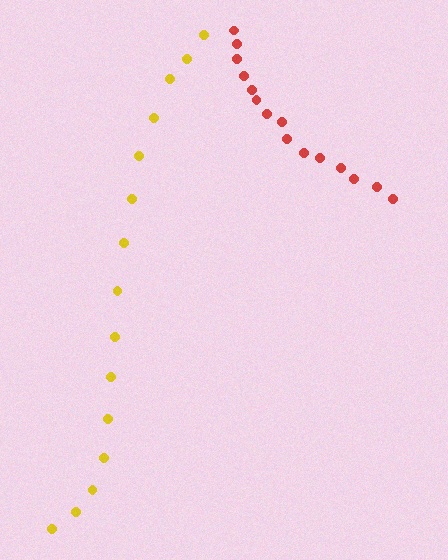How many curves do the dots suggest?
There are 2 distinct paths.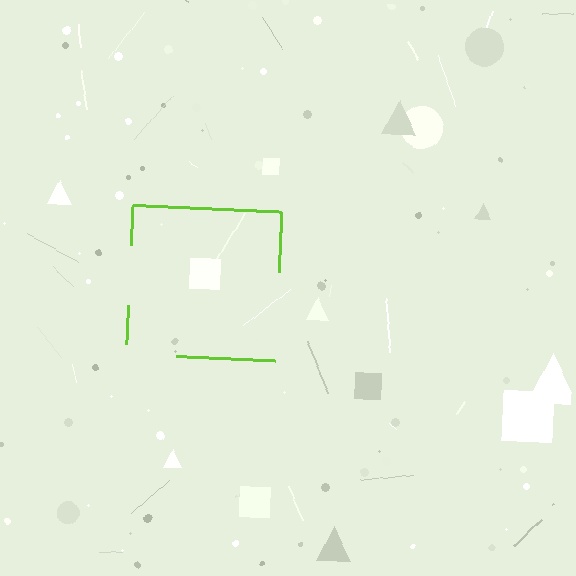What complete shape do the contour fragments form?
The contour fragments form a square.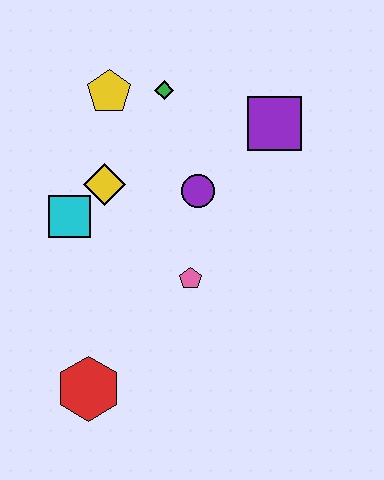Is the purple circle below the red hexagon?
No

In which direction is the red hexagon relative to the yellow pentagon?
The red hexagon is below the yellow pentagon.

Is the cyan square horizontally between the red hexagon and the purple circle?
No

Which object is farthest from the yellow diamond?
The red hexagon is farthest from the yellow diamond.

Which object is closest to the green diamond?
The yellow pentagon is closest to the green diamond.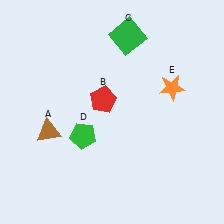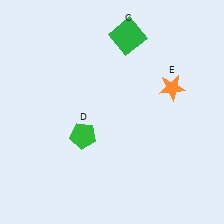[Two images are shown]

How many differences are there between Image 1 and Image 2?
There are 2 differences between the two images.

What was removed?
The brown triangle (A), the red pentagon (B) were removed in Image 2.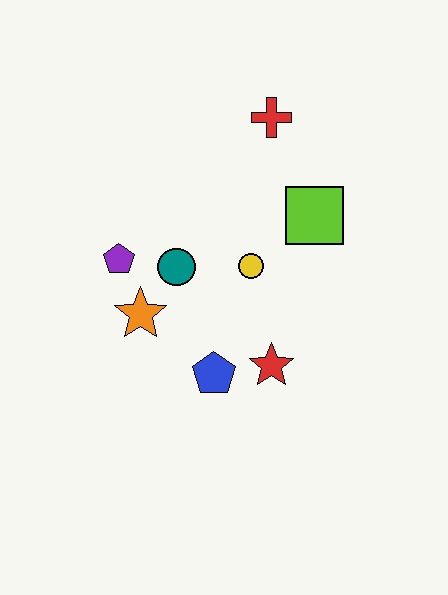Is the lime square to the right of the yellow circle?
Yes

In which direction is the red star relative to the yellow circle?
The red star is below the yellow circle.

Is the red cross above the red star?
Yes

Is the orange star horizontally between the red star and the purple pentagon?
Yes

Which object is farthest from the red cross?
The blue pentagon is farthest from the red cross.